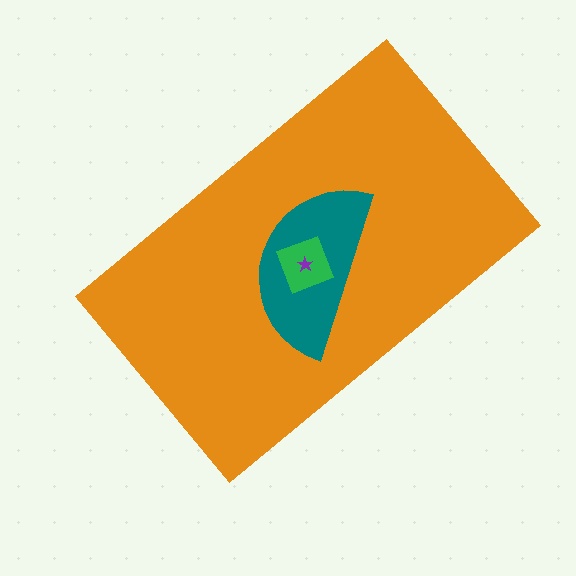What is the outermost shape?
The orange rectangle.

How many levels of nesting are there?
4.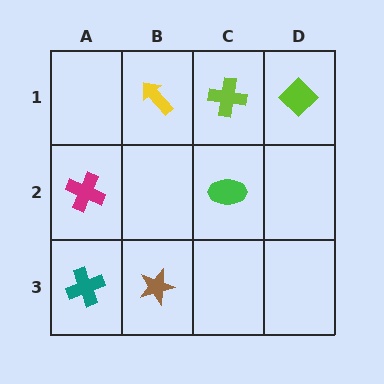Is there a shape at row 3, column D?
No, that cell is empty.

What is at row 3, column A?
A teal cross.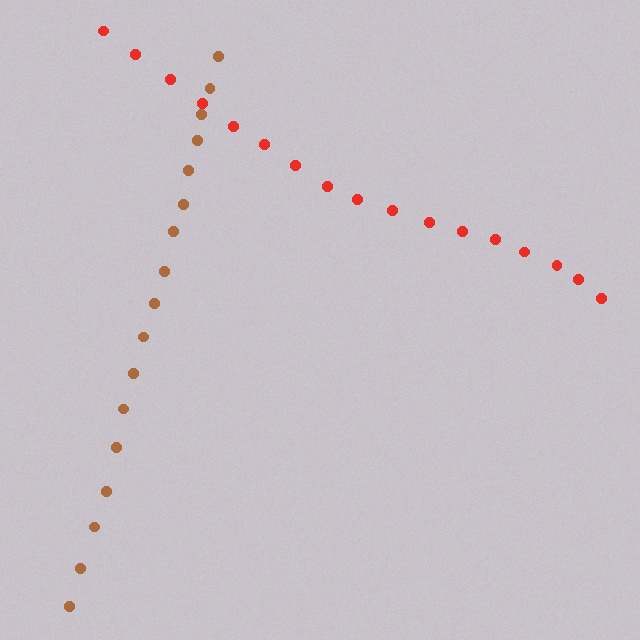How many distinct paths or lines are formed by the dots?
There are 2 distinct paths.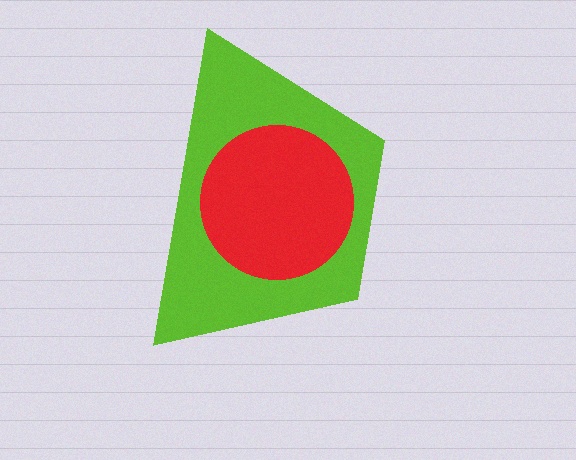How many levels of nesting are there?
2.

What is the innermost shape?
The red circle.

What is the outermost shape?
The lime trapezoid.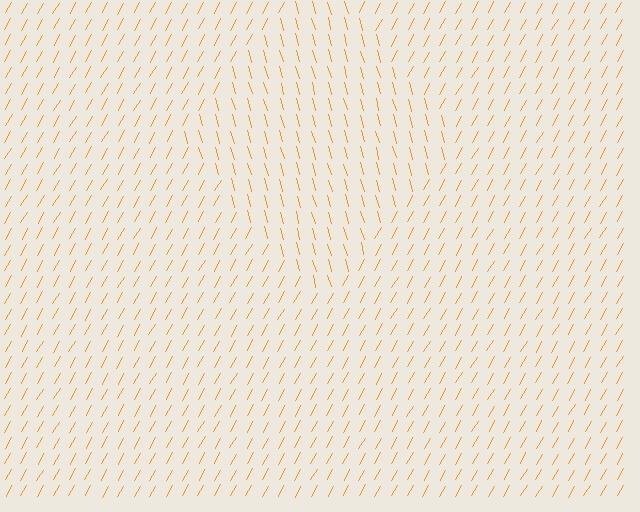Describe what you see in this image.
The image is filled with small orange line segments. A diamond region in the image has lines oriented differently from the surrounding lines, creating a visible texture boundary.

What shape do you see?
I see a diamond.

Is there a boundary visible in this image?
Yes, there is a texture boundary formed by a change in line orientation.